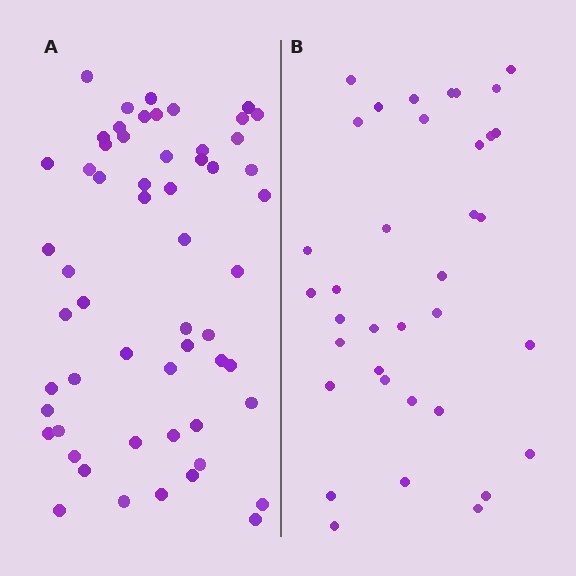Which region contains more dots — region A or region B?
Region A (the left region) has more dots.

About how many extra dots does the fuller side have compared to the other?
Region A has approximately 20 more dots than region B.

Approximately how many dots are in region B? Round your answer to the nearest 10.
About 40 dots. (The exact count is 36, which rounds to 40.)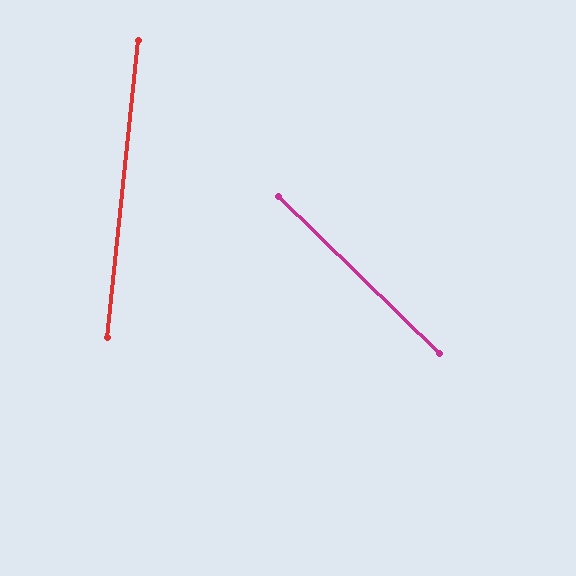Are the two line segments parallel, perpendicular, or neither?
Neither parallel nor perpendicular — they differ by about 52°.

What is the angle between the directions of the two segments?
Approximately 52 degrees.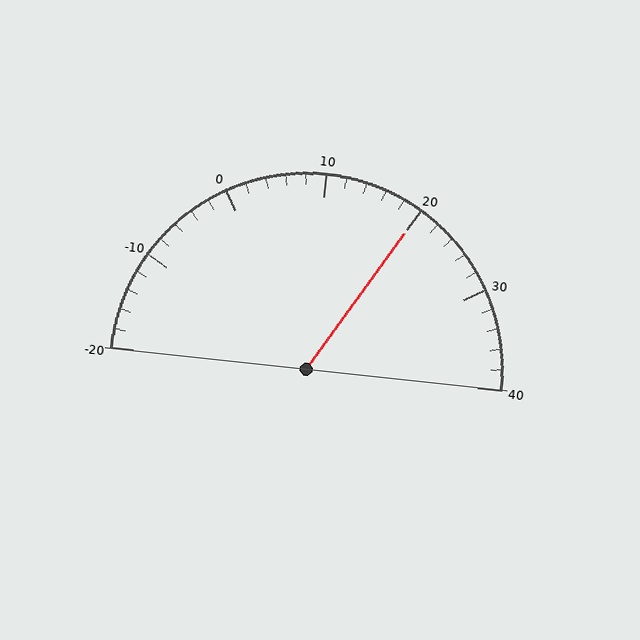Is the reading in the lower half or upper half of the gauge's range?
The reading is in the upper half of the range (-20 to 40).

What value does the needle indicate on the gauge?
The needle indicates approximately 20.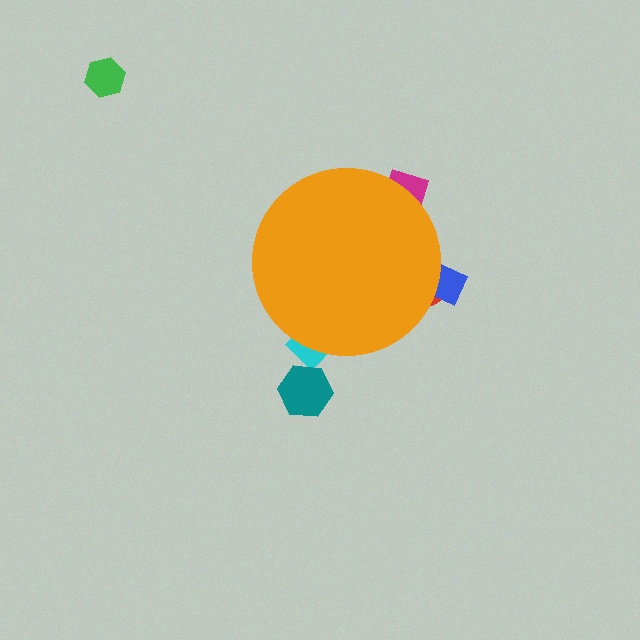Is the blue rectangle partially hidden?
Yes, the blue rectangle is partially hidden behind the orange circle.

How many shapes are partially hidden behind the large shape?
4 shapes are partially hidden.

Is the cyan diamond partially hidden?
Yes, the cyan diamond is partially hidden behind the orange circle.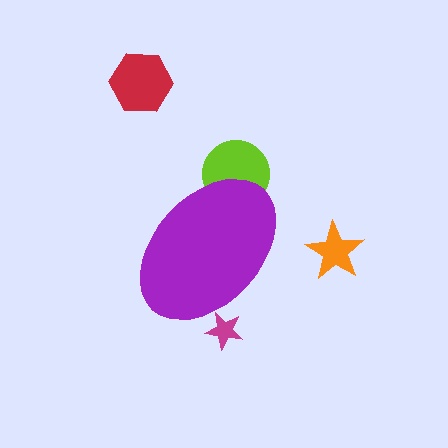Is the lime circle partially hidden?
Yes, the lime circle is partially hidden behind the purple ellipse.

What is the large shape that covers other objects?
A purple ellipse.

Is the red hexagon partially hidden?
No, the red hexagon is fully visible.